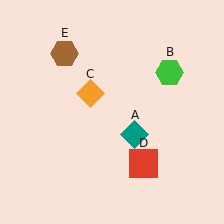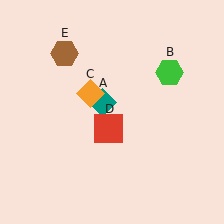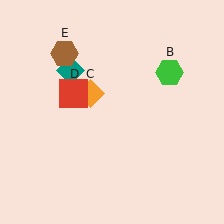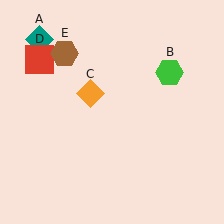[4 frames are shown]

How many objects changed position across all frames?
2 objects changed position: teal diamond (object A), red square (object D).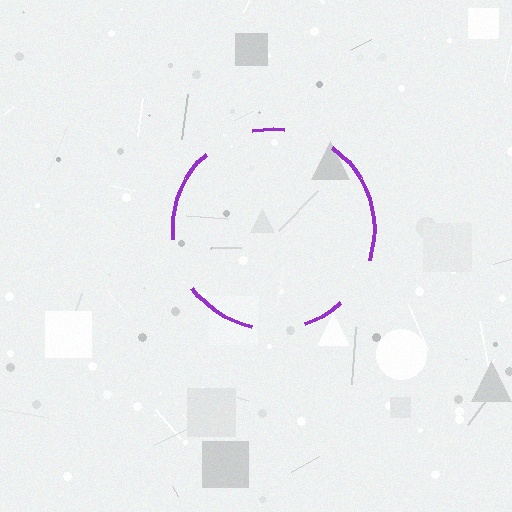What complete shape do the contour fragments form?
The contour fragments form a circle.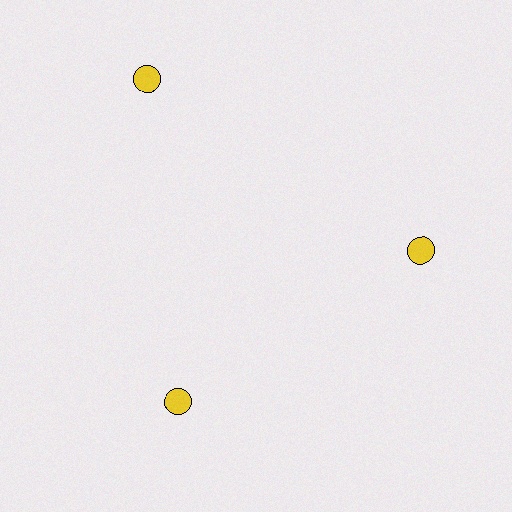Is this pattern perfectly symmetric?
No. The 3 yellow circles are arranged in a ring, but one element near the 11 o'clock position is pushed outward from the center, breaking the 3-fold rotational symmetry.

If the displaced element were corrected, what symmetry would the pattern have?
It would have 3-fold rotational symmetry — the pattern would map onto itself every 120 degrees.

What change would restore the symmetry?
The symmetry would be restored by moving it inward, back onto the ring so that all 3 circles sit at equal angles and equal distance from the center.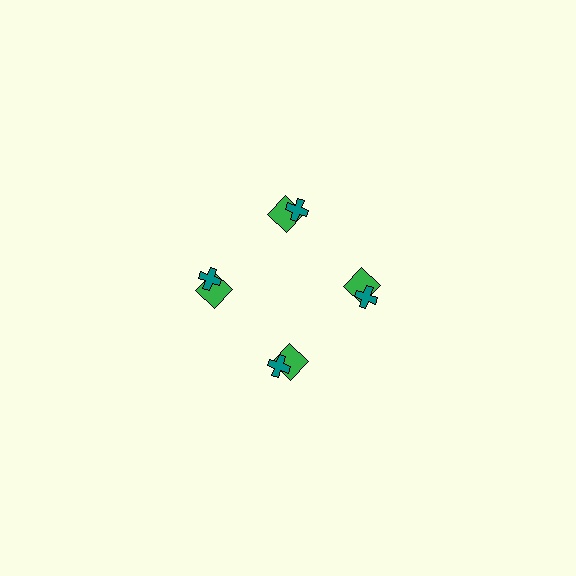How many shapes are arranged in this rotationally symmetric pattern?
There are 8 shapes, arranged in 4 groups of 2.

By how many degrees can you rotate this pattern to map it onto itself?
The pattern maps onto itself every 90 degrees of rotation.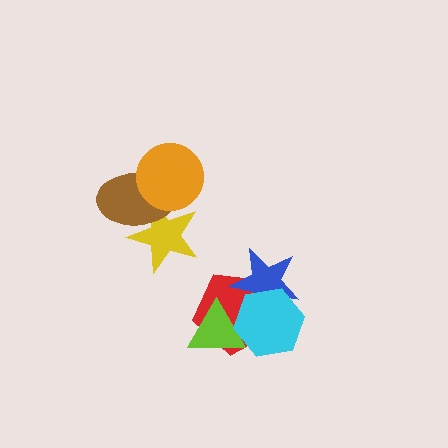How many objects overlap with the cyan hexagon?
3 objects overlap with the cyan hexagon.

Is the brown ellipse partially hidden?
Yes, it is partially covered by another shape.